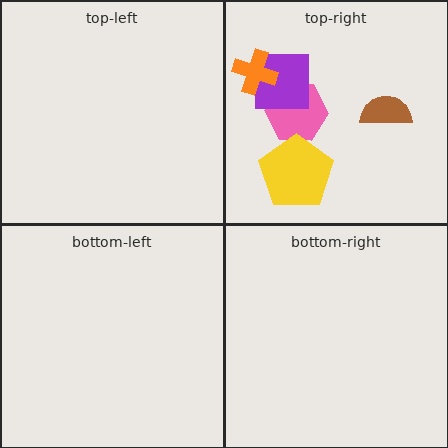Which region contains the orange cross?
The top-right region.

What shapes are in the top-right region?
The pink hexagon, the purple square, the brown semicircle, the yellow pentagon, the orange cross.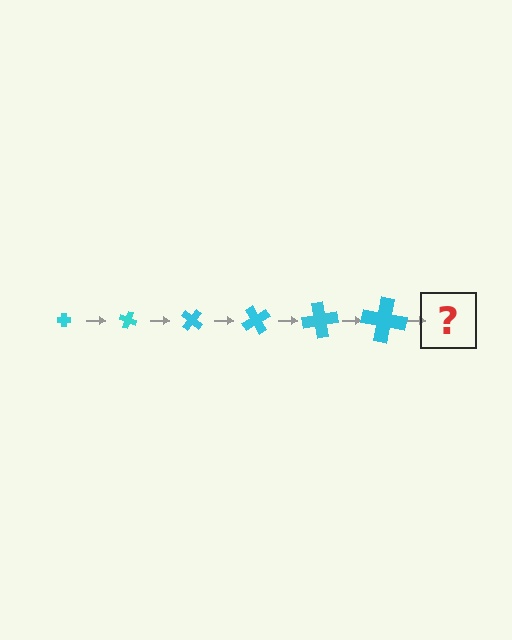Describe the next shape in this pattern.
It should be a cross, larger than the previous one and rotated 120 degrees from the start.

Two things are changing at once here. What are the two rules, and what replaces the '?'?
The two rules are that the cross grows larger each step and it rotates 20 degrees each step. The '?' should be a cross, larger than the previous one and rotated 120 degrees from the start.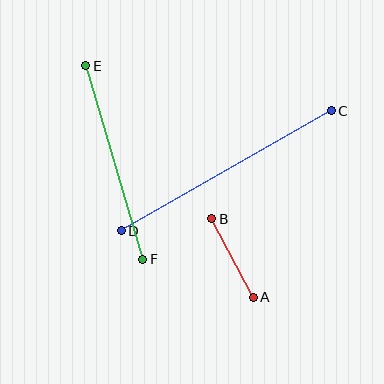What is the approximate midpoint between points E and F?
The midpoint is at approximately (114, 163) pixels.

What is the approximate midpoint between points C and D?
The midpoint is at approximately (226, 171) pixels.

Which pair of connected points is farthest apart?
Points C and D are farthest apart.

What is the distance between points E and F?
The distance is approximately 201 pixels.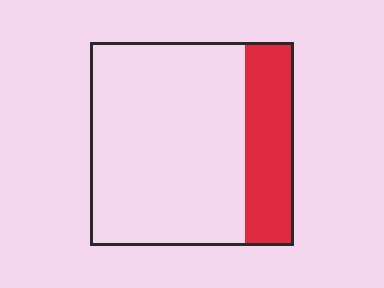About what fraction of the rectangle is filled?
About one quarter (1/4).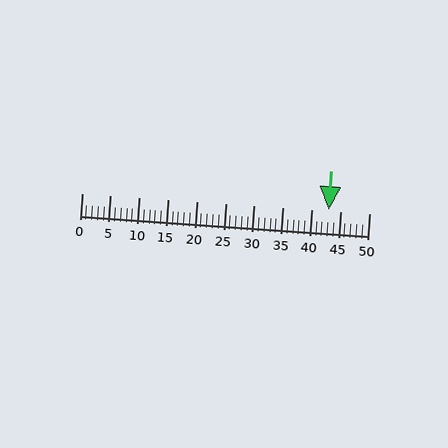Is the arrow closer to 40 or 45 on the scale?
The arrow is closer to 45.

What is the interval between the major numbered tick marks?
The major tick marks are spaced 5 units apart.